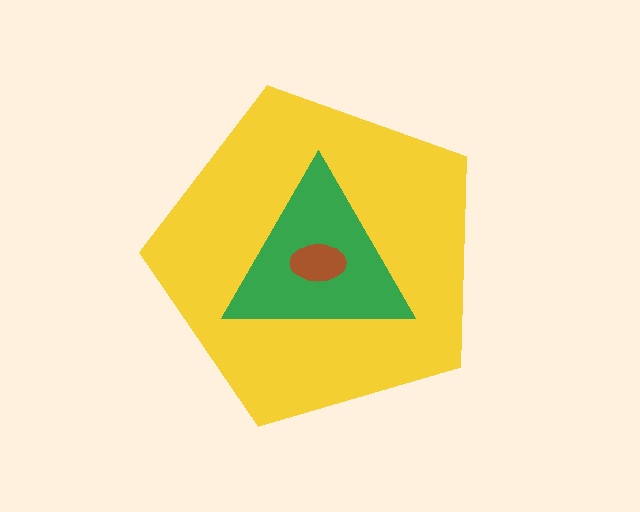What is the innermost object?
The brown ellipse.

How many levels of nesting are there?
3.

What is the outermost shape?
The yellow pentagon.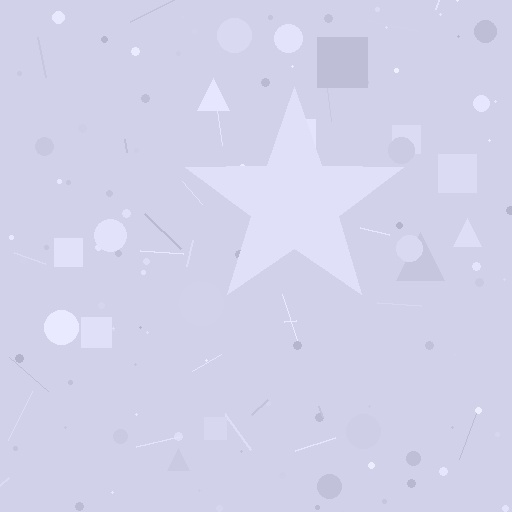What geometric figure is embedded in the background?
A star is embedded in the background.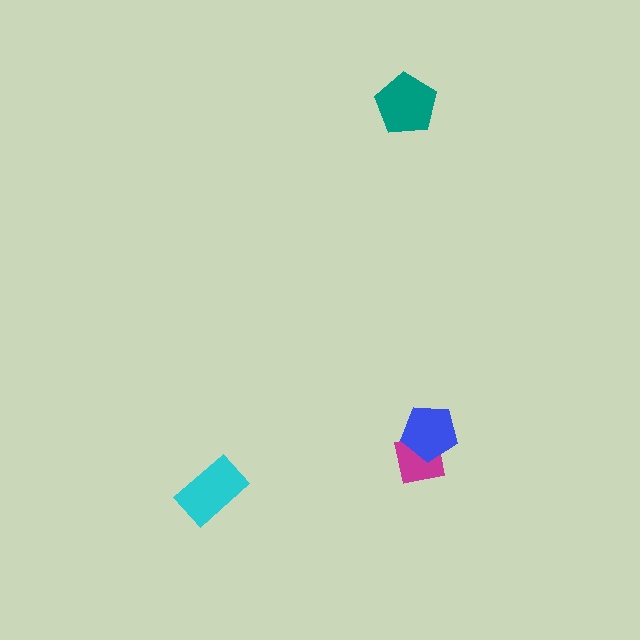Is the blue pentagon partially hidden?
No, no other shape covers it.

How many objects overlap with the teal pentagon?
0 objects overlap with the teal pentagon.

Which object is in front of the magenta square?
The blue pentagon is in front of the magenta square.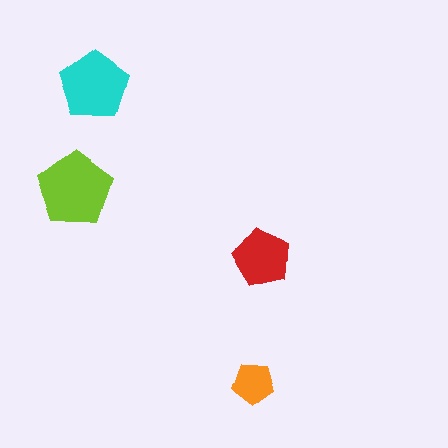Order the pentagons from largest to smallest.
the lime one, the cyan one, the red one, the orange one.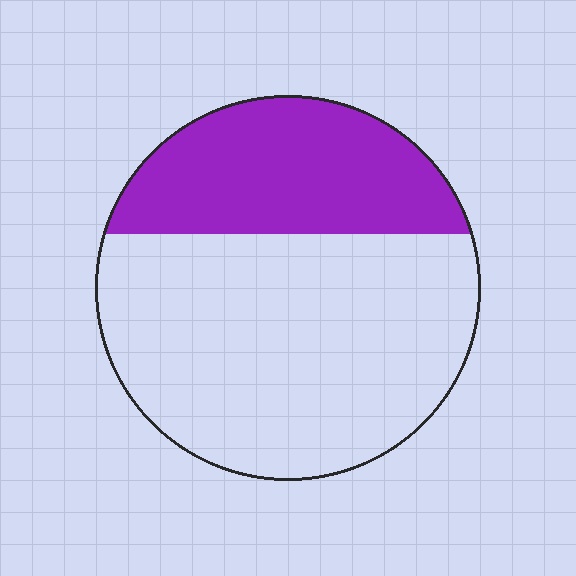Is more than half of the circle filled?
No.